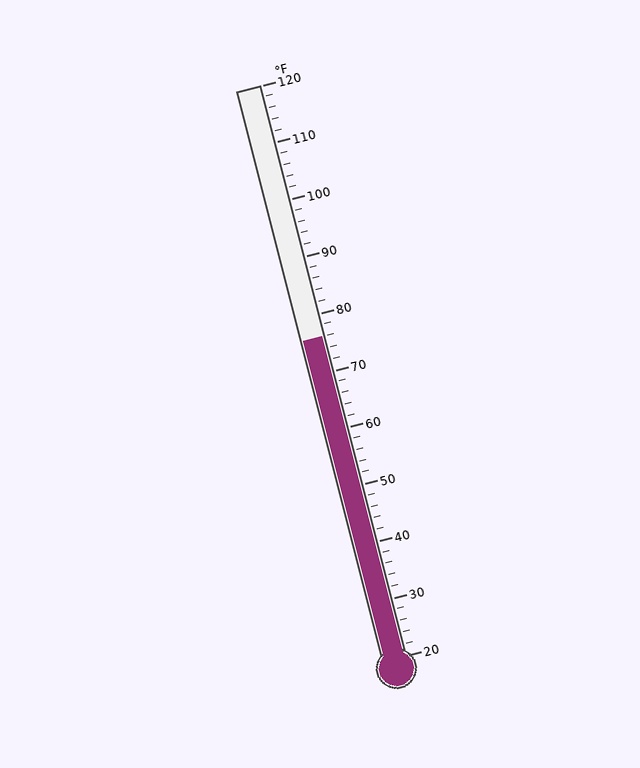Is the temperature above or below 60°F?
The temperature is above 60°F.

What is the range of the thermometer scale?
The thermometer scale ranges from 20°F to 120°F.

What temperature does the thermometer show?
The thermometer shows approximately 76°F.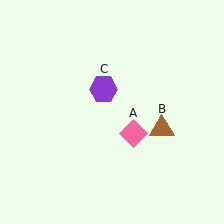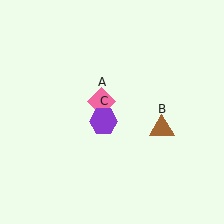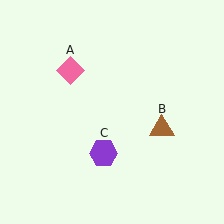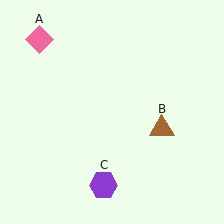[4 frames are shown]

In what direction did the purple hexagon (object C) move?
The purple hexagon (object C) moved down.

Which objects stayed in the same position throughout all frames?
Brown triangle (object B) remained stationary.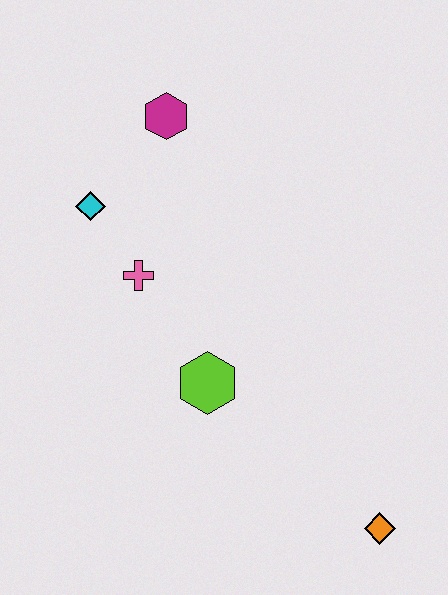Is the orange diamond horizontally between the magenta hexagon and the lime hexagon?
No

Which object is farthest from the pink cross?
The orange diamond is farthest from the pink cross.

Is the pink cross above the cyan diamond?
No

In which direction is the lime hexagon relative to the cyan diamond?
The lime hexagon is below the cyan diamond.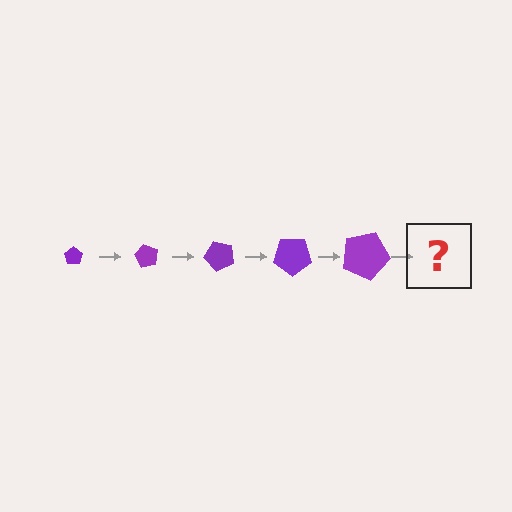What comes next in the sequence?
The next element should be a pentagon, larger than the previous one and rotated 300 degrees from the start.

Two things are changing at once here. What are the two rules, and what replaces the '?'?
The two rules are that the pentagon grows larger each step and it rotates 60 degrees each step. The '?' should be a pentagon, larger than the previous one and rotated 300 degrees from the start.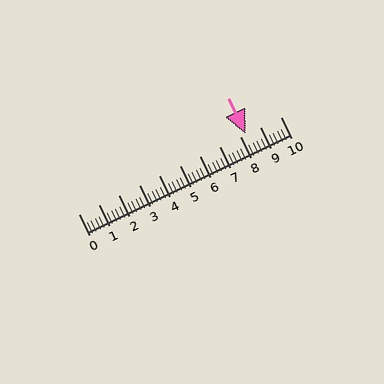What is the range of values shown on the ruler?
The ruler shows values from 0 to 10.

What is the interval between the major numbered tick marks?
The major tick marks are spaced 1 units apart.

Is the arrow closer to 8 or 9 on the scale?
The arrow is closer to 8.